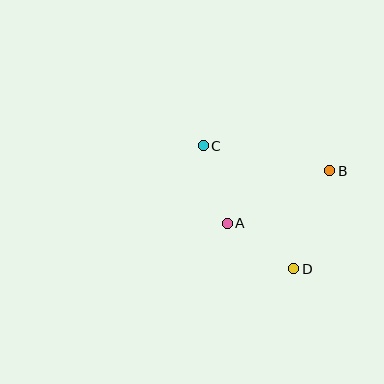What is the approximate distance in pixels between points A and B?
The distance between A and B is approximately 115 pixels.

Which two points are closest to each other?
Points A and C are closest to each other.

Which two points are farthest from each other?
Points C and D are farthest from each other.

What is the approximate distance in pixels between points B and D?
The distance between B and D is approximately 104 pixels.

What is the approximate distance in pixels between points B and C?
The distance between B and C is approximately 129 pixels.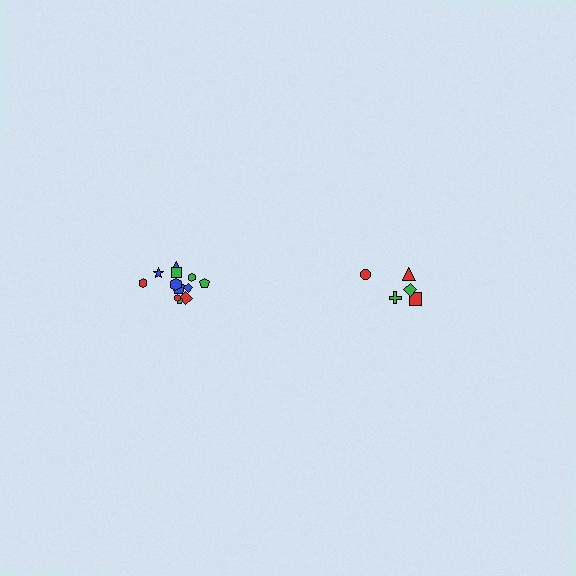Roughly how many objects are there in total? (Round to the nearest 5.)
Roughly 15 objects in total.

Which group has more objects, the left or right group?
The left group.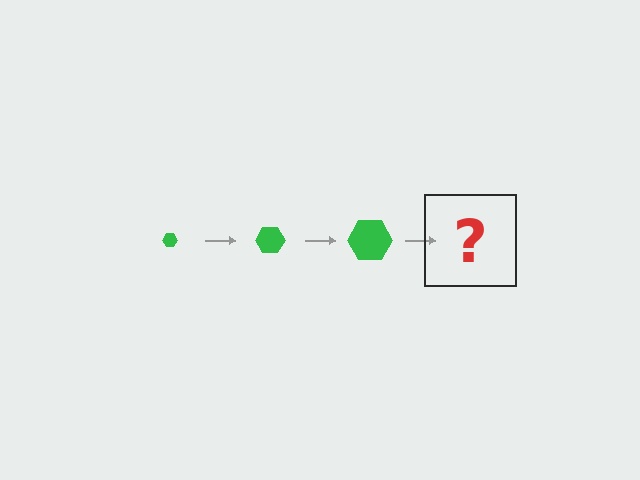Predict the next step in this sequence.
The next step is a green hexagon, larger than the previous one.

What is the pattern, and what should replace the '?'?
The pattern is that the hexagon gets progressively larger each step. The '?' should be a green hexagon, larger than the previous one.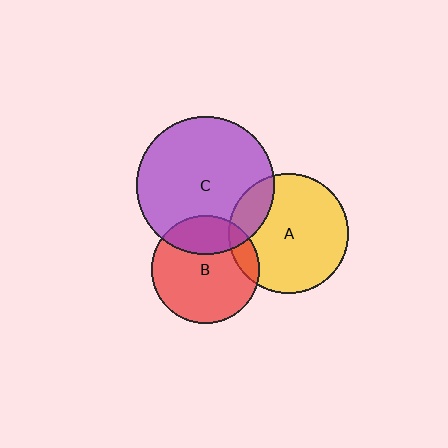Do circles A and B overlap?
Yes.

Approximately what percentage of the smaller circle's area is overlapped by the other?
Approximately 10%.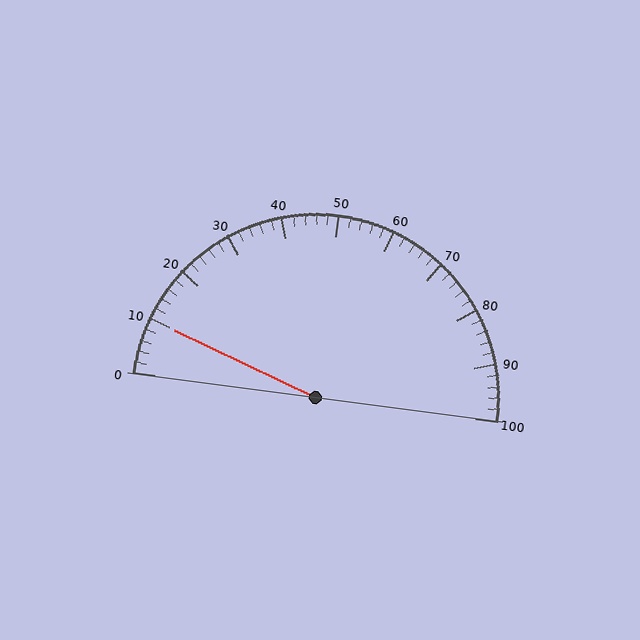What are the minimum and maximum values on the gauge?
The gauge ranges from 0 to 100.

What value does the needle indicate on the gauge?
The needle indicates approximately 10.